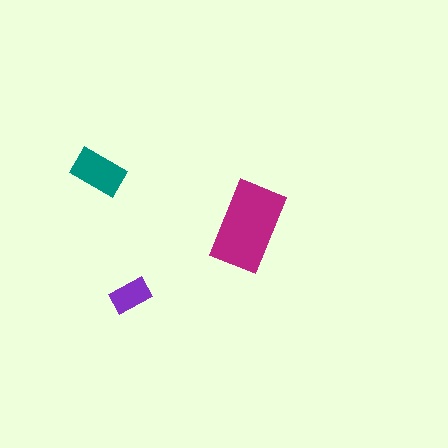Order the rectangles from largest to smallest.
the magenta one, the teal one, the purple one.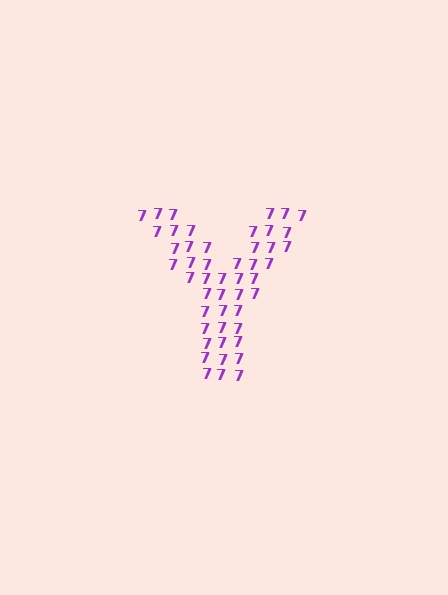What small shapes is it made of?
It is made of small digit 7's.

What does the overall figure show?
The overall figure shows the letter Y.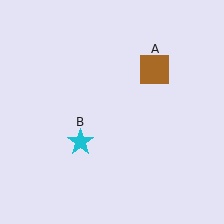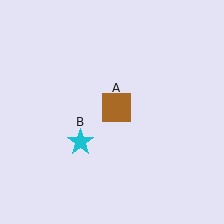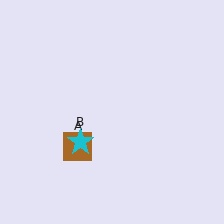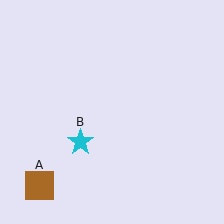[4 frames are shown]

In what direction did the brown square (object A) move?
The brown square (object A) moved down and to the left.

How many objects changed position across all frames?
1 object changed position: brown square (object A).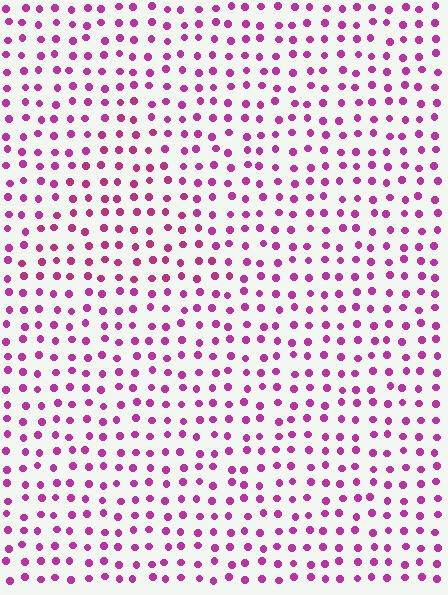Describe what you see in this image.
The image is filled with small magenta elements in a uniform arrangement. A triangle-shaped region is visible where the elements are tinted to a slightly different hue, forming a subtle color boundary.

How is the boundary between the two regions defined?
The boundary is defined purely by a slight shift in hue (about 16 degrees). Spacing, size, and orientation are identical on both sides.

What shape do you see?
I see a triangle.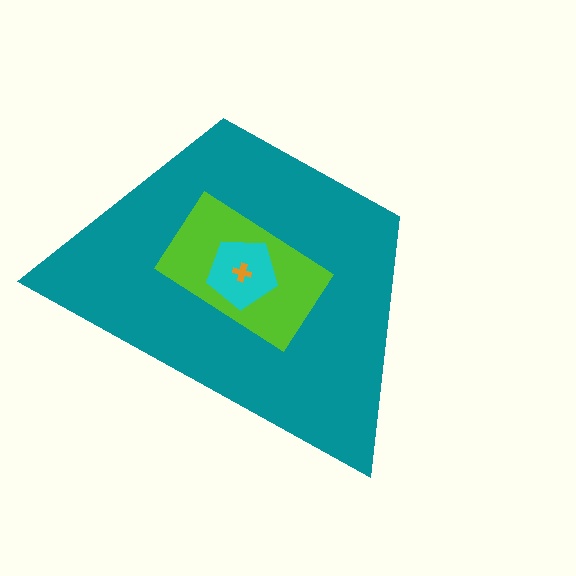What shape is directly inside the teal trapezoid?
The lime rectangle.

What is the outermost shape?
The teal trapezoid.